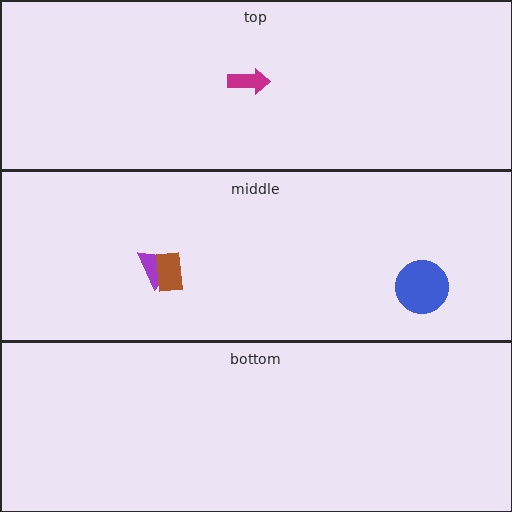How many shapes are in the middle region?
3.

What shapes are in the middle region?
The blue circle, the purple triangle, the brown rectangle.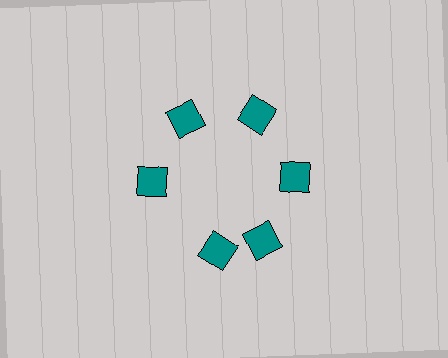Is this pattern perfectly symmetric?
No. The 6 teal diamonds are arranged in a ring, but one element near the 7 o'clock position is rotated out of alignment along the ring, breaking the 6-fold rotational symmetry.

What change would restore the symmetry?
The symmetry would be restored by rotating it back into even spacing with its neighbors so that all 6 diamonds sit at equal angles and equal distance from the center.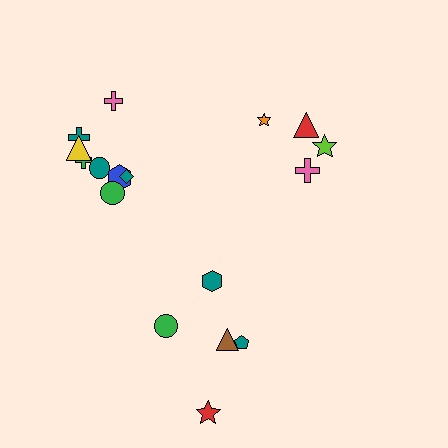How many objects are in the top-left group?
There are 8 objects.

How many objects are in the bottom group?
There are 5 objects.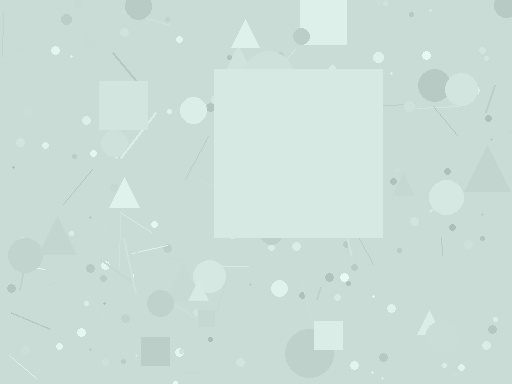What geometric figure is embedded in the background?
A square is embedded in the background.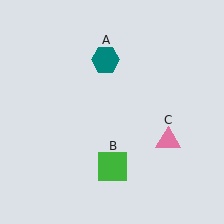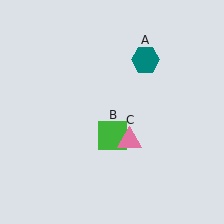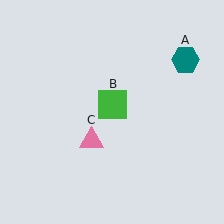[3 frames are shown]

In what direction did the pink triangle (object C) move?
The pink triangle (object C) moved left.